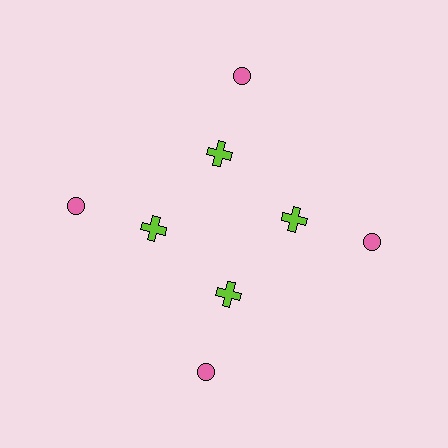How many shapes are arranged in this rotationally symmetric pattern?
There are 8 shapes, arranged in 4 groups of 2.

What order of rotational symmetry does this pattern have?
This pattern has 4-fold rotational symmetry.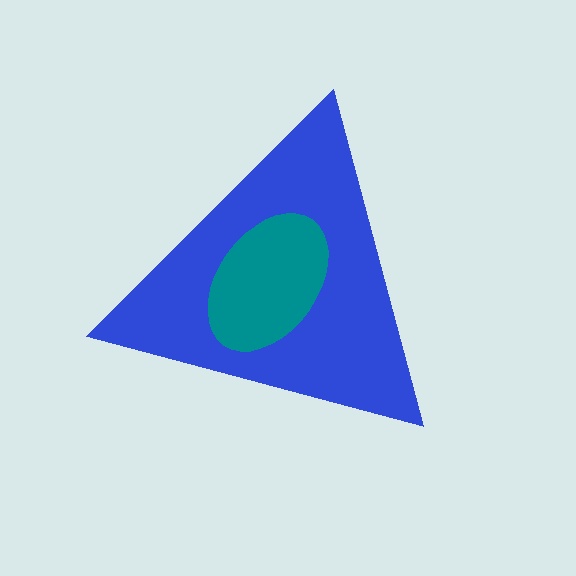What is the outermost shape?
The blue triangle.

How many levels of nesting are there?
2.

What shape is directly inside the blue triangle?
The teal ellipse.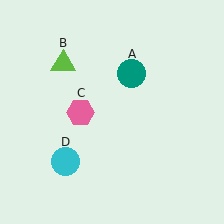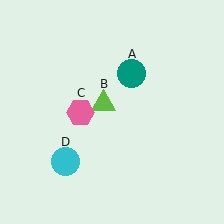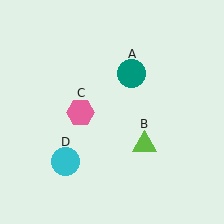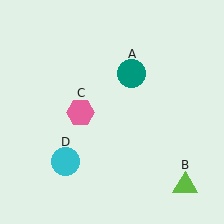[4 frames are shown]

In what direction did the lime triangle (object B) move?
The lime triangle (object B) moved down and to the right.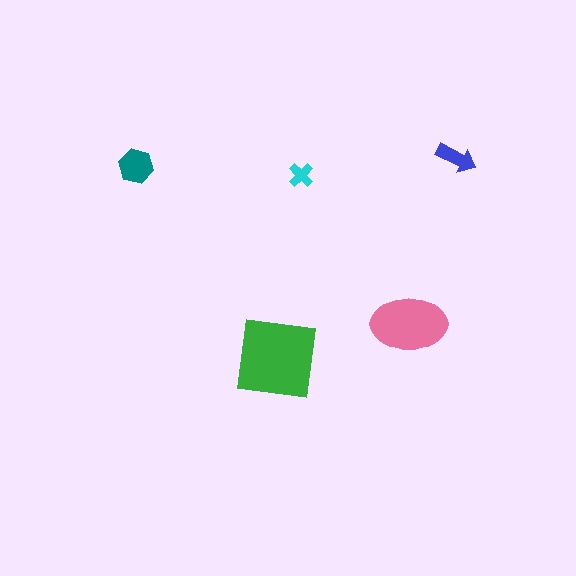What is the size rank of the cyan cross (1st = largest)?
5th.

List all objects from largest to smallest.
The green square, the pink ellipse, the teal hexagon, the blue arrow, the cyan cross.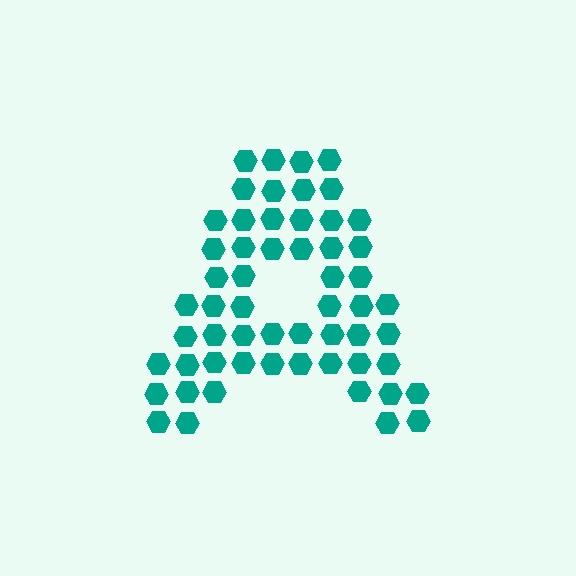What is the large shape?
The large shape is the letter A.